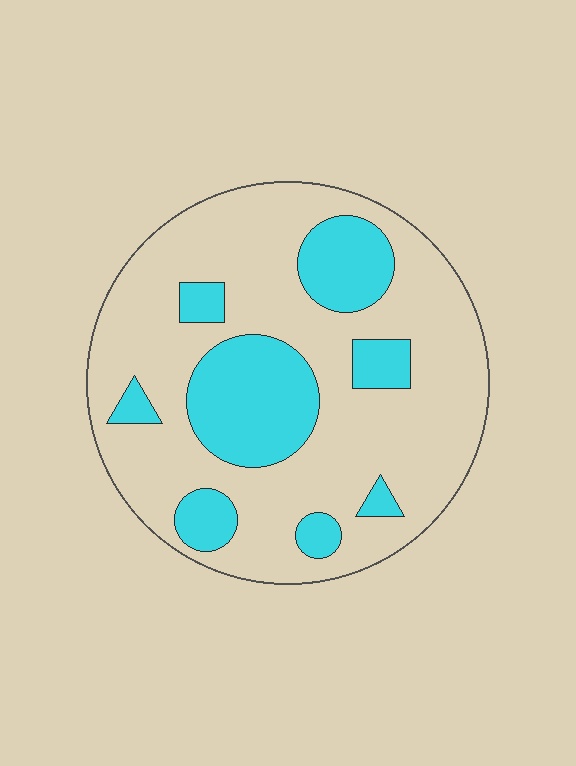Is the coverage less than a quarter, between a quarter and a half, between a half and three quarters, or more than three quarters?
Between a quarter and a half.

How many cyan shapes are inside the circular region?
8.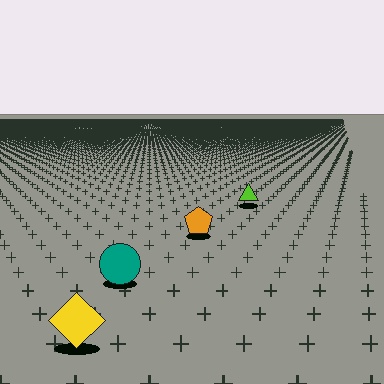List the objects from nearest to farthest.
From nearest to farthest: the yellow diamond, the teal circle, the orange pentagon, the lime triangle.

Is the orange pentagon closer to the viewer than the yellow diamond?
No. The yellow diamond is closer — you can tell from the texture gradient: the ground texture is coarser near it.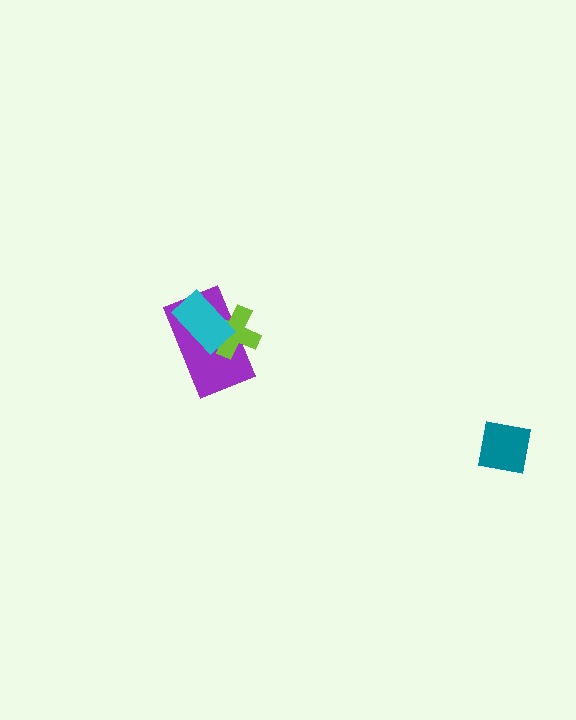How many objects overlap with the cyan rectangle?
2 objects overlap with the cyan rectangle.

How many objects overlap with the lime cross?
2 objects overlap with the lime cross.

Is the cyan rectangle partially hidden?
No, no other shape covers it.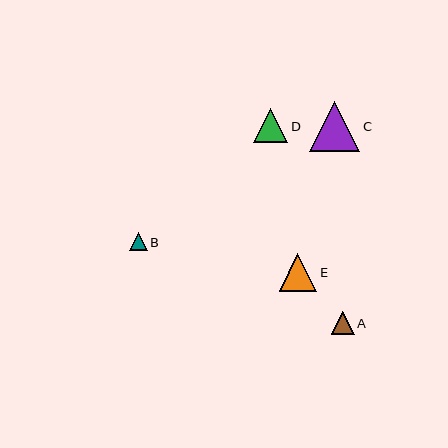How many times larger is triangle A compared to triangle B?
Triangle A is approximately 1.3 times the size of triangle B.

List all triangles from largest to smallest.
From largest to smallest: C, E, D, A, B.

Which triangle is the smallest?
Triangle B is the smallest with a size of approximately 18 pixels.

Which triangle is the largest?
Triangle C is the largest with a size of approximately 50 pixels.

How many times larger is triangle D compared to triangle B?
Triangle D is approximately 1.9 times the size of triangle B.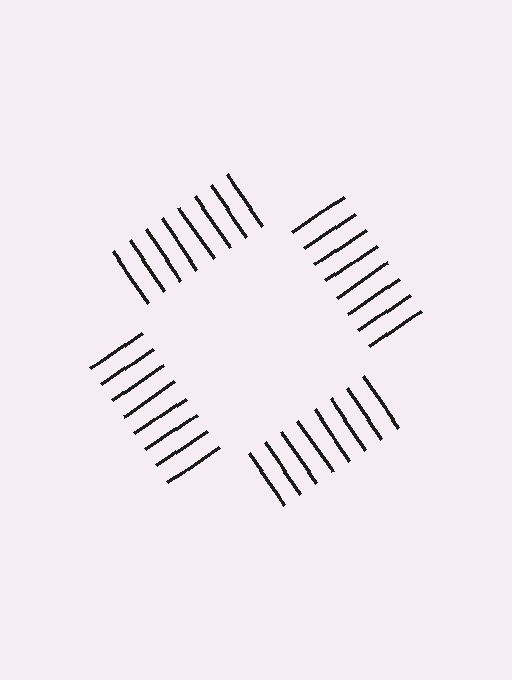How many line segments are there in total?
32 — 8 along each of the 4 edges.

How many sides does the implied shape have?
4 sides — the line-ends trace a square.